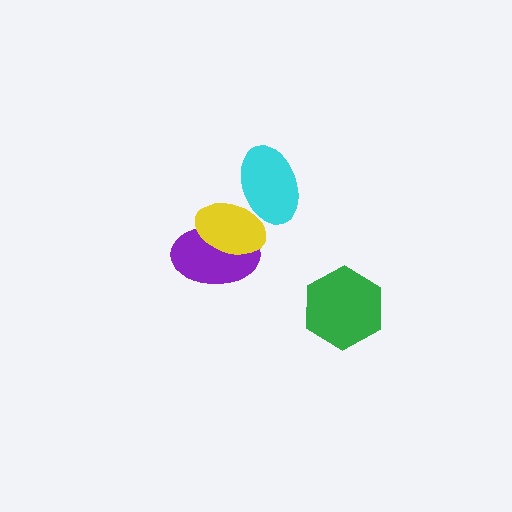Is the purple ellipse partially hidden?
Yes, it is partially covered by another shape.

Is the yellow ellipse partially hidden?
Yes, it is partially covered by another shape.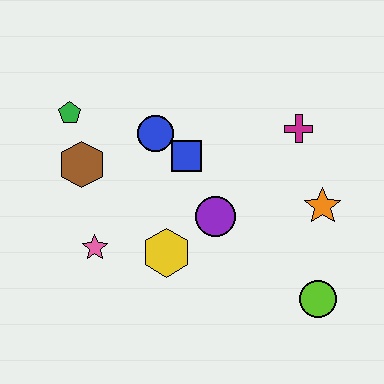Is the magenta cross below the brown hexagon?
No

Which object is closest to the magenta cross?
The orange star is closest to the magenta cross.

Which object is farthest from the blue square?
The lime circle is farthest from the blue square.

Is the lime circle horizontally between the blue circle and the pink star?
No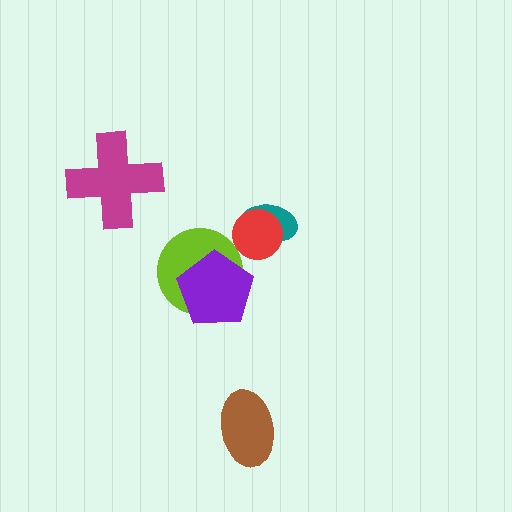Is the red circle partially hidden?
No, no other shape covers it.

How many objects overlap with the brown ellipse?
0 objects overlap with the brown ellipse.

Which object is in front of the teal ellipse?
The red circle is in front of the teal ellipse.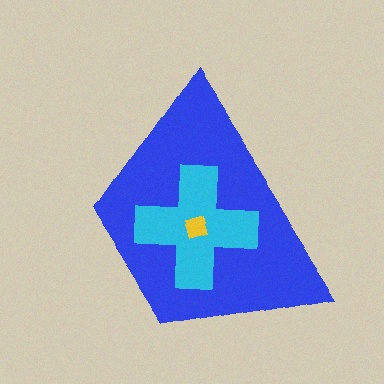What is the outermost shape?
The blue trapezoid.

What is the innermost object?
The yellow square.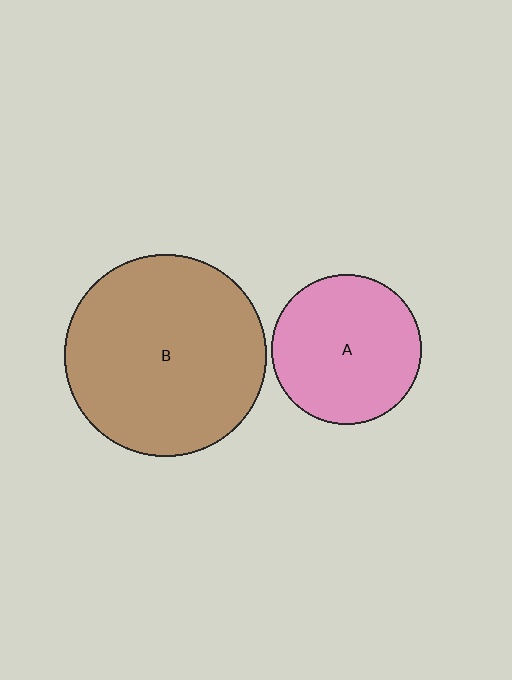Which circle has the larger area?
Circle B (brown).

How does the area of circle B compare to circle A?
Approximately 1.8 times.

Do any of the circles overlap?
No, none of the circles overlap.